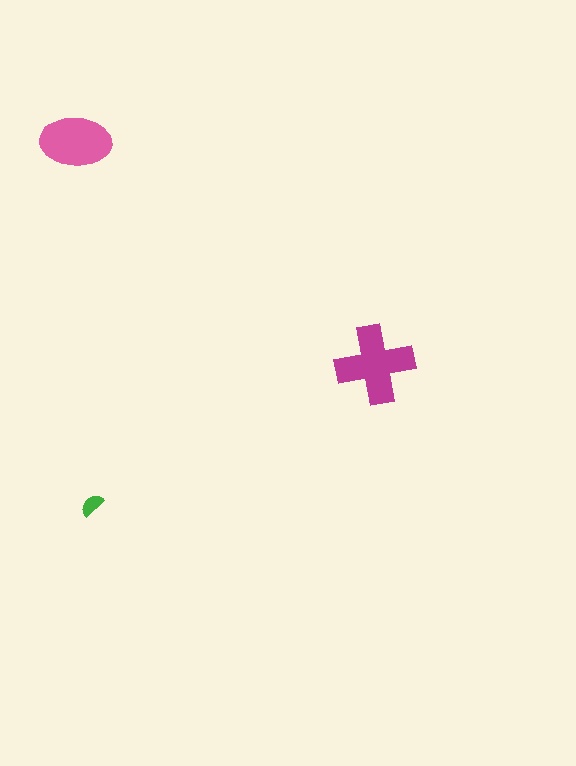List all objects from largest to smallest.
The magenta cross, the pink ellipse, the green semicircle.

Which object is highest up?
The pink ellipse is topmost.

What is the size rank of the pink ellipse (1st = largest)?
2nd.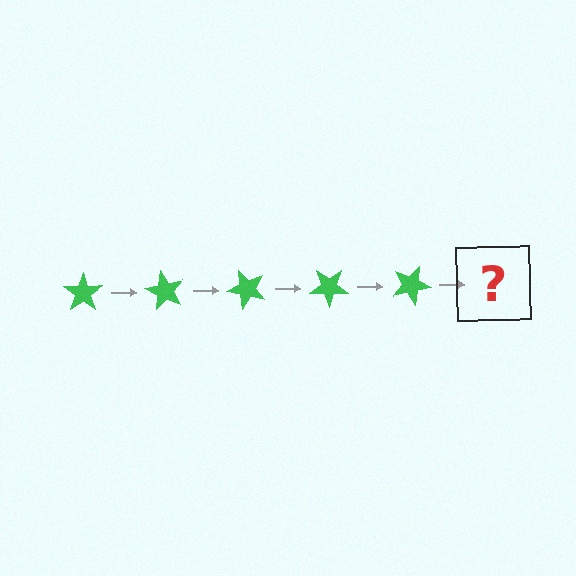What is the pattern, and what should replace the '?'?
The pattern is that the star rotates 60 degrees each step. The '?' should be a green star rotated 300 degrees.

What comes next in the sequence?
The next element should be a green star rotated 300 degrees.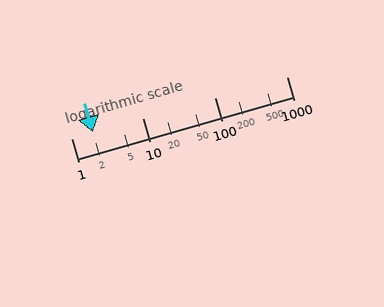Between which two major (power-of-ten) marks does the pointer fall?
The pointer is between 1 and 10.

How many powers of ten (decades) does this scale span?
The scale spans 3 decades, from 1 to 1000.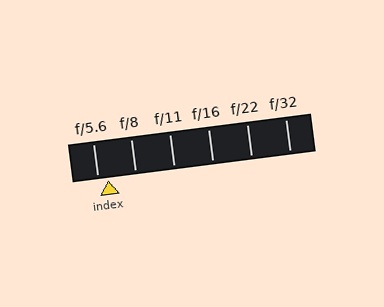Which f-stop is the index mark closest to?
The index mark is closest to f/5.6.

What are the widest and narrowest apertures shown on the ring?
The widest aperture shown is f/5.6 and the narrowest is f/32.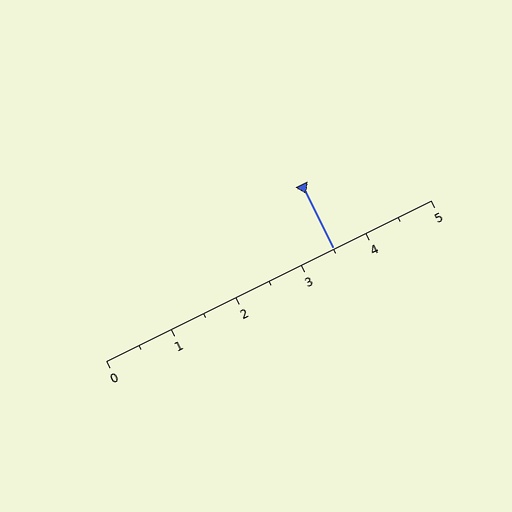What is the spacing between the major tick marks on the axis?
The major ticks are spaced 1 apart.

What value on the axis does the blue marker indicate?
The marker indicates approximately 3.5.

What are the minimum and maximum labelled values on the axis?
The axis runs from 0 to 5.